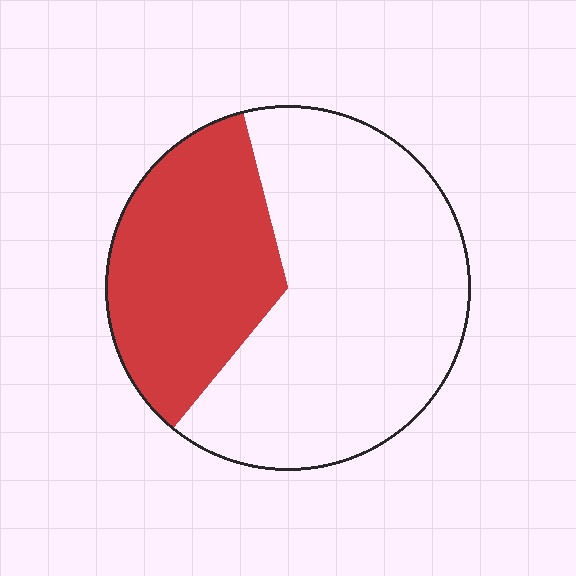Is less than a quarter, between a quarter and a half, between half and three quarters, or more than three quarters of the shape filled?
Between a quarter and a half.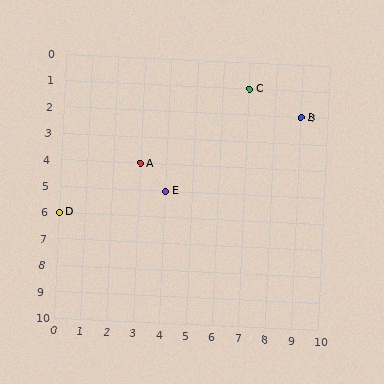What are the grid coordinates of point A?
Point A is at grid coordinates (3, 4).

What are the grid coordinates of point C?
Point C is at grid coordinates (7, 1).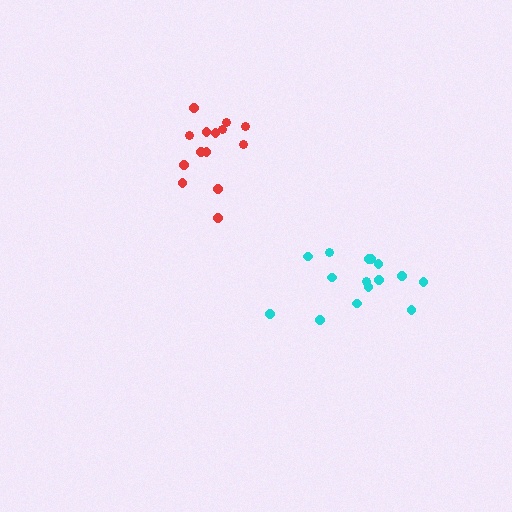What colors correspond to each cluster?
The clusters are colored: cyan, red.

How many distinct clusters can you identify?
There are 2 distinct clusters.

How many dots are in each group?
Group 1: 15 dots, Group 2: 14 dots (29 total).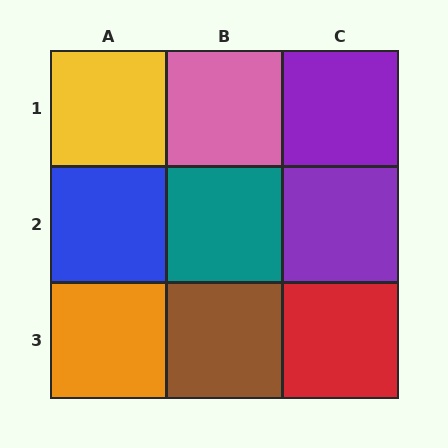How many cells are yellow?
1 cell is yellow.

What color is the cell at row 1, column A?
Yellow.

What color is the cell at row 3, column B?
Brown.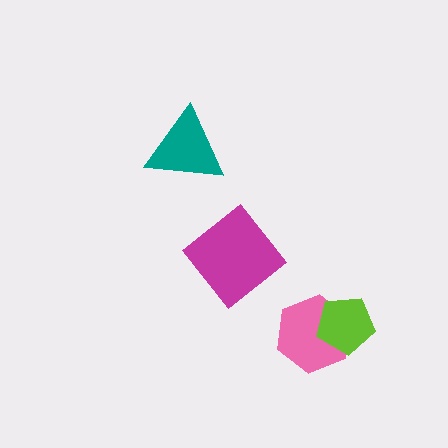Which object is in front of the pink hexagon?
The lime pentagon is in front of the pink hexagon.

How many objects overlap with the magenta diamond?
0 objects overlap with the magenta diamond.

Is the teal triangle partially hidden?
No, no other shape covers it.